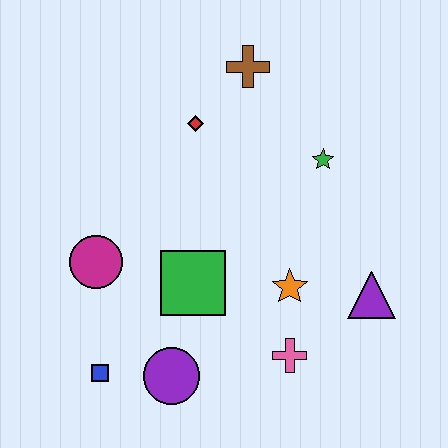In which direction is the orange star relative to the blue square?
The orange star is to the right of the blue square.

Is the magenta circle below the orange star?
No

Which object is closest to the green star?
The brown cross is closest to the green star.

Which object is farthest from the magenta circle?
The purple triangle is farthest from the magenta circle.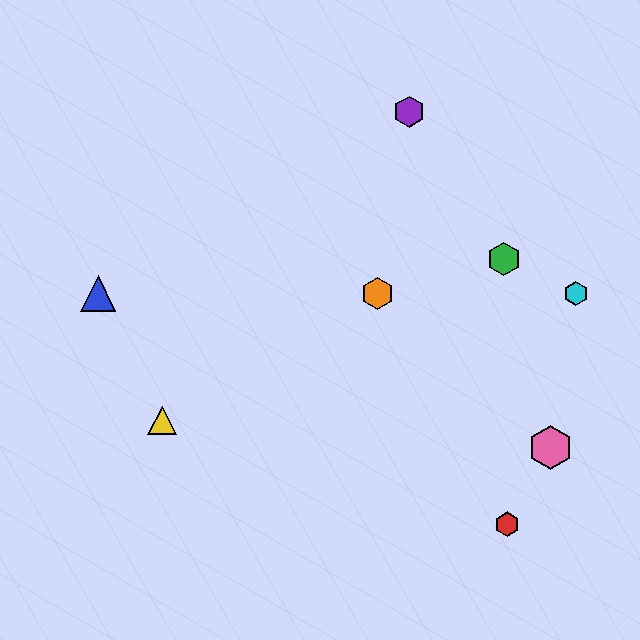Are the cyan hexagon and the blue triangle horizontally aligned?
Yes, both are at y≈294.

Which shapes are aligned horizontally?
The blue triangle, the orange hexagon, the cyan hexagon are aligned horizontally.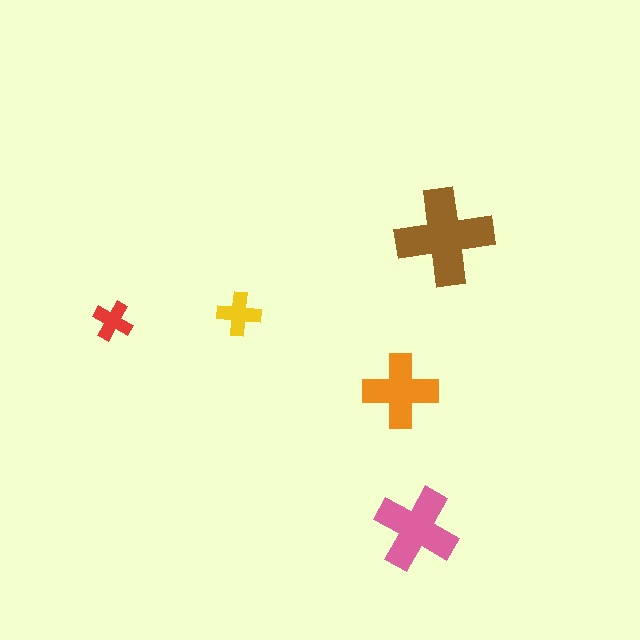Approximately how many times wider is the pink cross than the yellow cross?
About 2 times wider.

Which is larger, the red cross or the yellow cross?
The yellow one.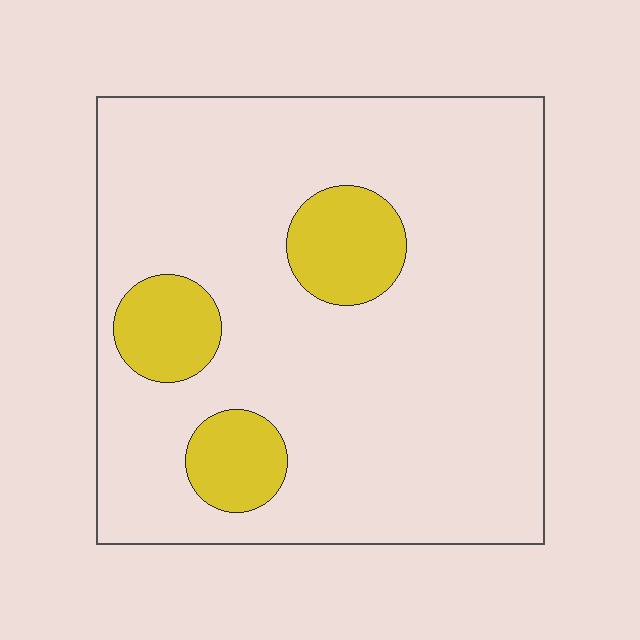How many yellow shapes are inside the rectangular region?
3.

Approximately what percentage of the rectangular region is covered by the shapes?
Approximately 15%.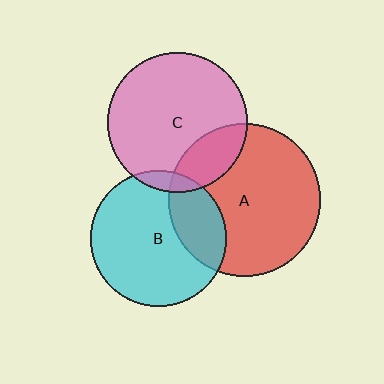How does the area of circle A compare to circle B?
Approximately 1.3 times.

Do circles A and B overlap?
Yes.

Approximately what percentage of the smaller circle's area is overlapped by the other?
Approximately 25%.